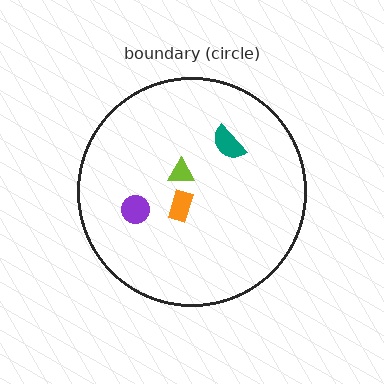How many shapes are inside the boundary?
4 inside, 0 outside.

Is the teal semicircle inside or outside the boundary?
Inside.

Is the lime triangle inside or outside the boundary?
Inside.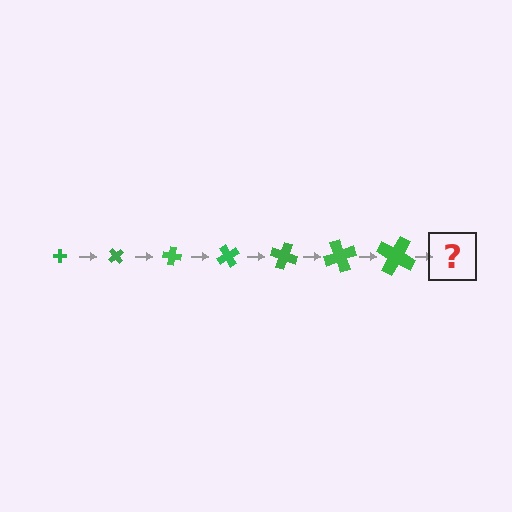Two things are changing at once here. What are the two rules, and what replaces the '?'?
The two rules are that the cross grows larger each step and it rotates 50 degrees each step. The '?' should be a cross, larger than the previous one and rotated 350 degrees from the start.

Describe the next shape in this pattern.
It should be a cross, larger than the previous one and rotated 350 degrees from the start.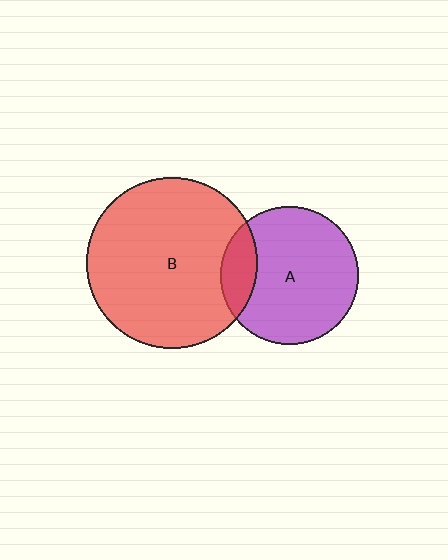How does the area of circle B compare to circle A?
Approximately 1.5 times.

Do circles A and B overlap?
Yes.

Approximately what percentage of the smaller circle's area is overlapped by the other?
Approximately 15%.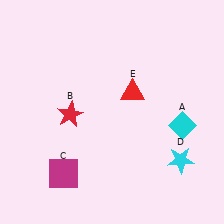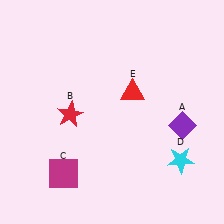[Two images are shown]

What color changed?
The diamond (A) changed from cyan in Image 1 to purple in Image 2.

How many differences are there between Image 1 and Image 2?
There is 1 difference between the two images.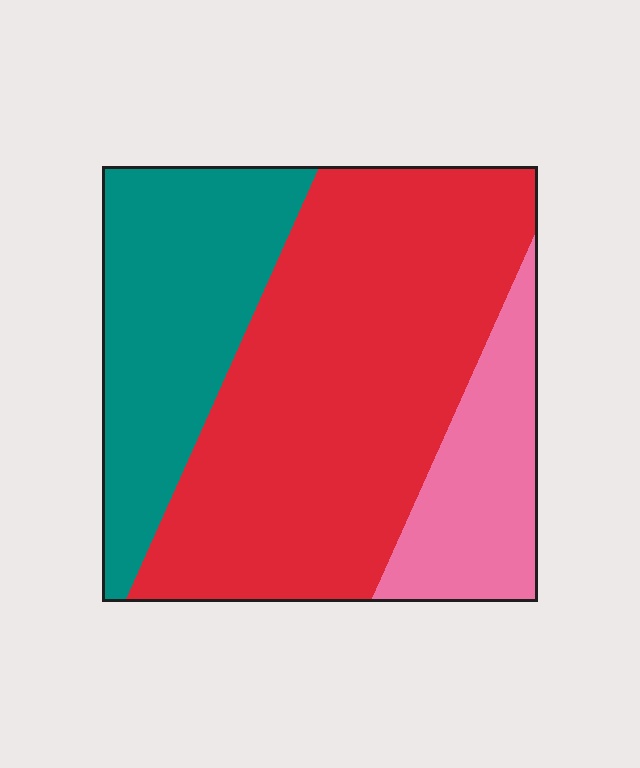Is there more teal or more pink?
Teal.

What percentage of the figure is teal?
Teal covers roughly 30% of the figure.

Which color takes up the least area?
Pink, at roughly 15%.